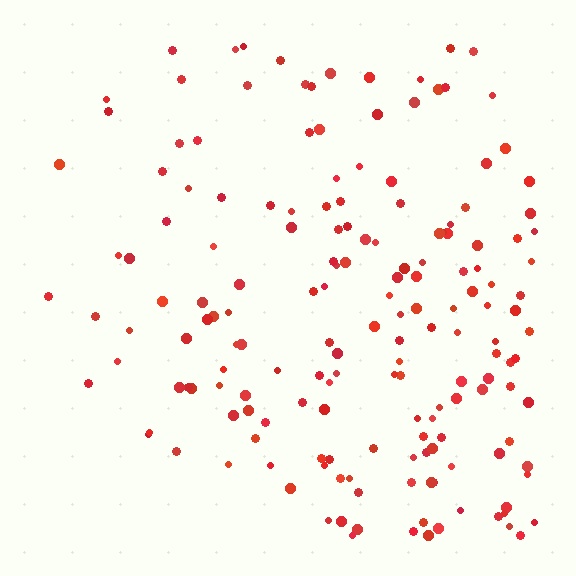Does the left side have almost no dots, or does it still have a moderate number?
Still a moderate number, just noticeably fewer than the right.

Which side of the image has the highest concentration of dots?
The right.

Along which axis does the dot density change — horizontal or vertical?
Horizontal.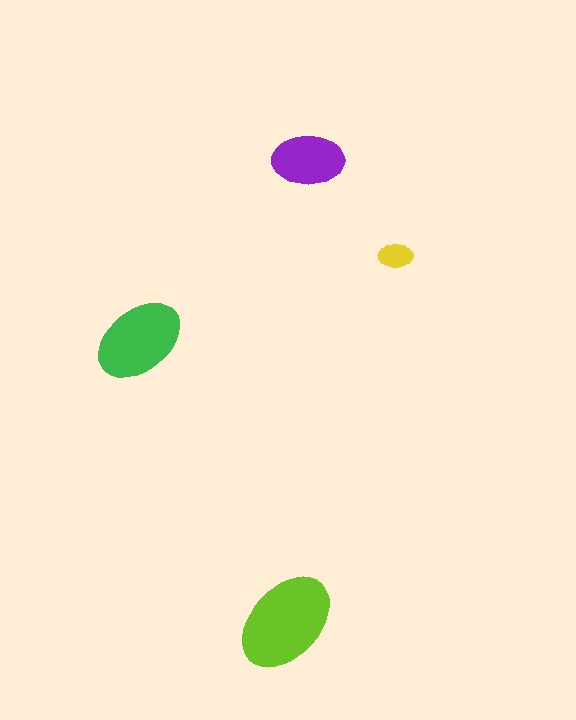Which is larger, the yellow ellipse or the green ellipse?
The green one.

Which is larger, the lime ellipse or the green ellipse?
The lime one.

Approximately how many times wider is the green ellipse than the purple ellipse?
About 1.5 times wider.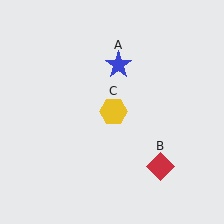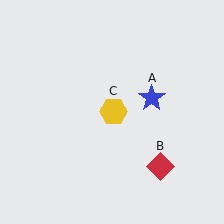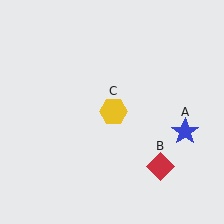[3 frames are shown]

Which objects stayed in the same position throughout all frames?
Red diamond (object B) and yellow hexagon (object C) remained stationary.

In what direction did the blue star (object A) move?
The blue star (object A) moved down and to the right.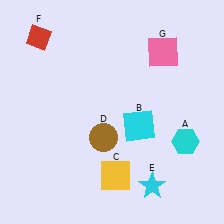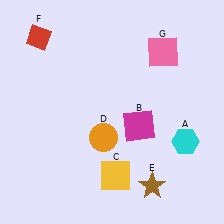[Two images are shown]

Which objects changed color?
B changed from cyan to magenta. D changed from brown to orange. E changed from cyan to brown.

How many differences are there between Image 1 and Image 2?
There are 3 differences between the two images.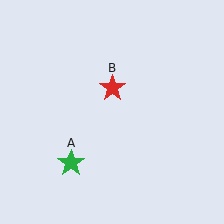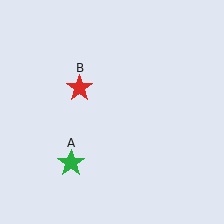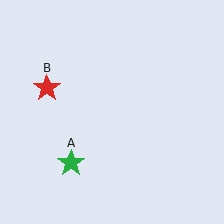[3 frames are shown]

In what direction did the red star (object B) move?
The red star (object B) moved left.